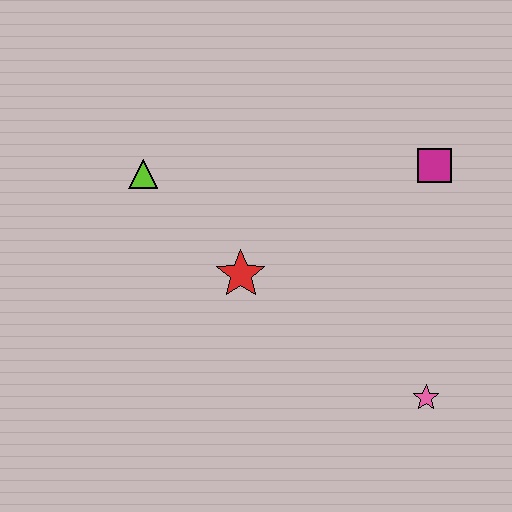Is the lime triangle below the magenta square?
Yes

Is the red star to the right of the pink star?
No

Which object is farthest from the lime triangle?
The pink star is farthest from the lime triangle.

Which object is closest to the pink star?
The red star is closest to the pink star.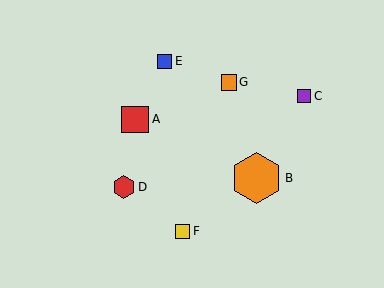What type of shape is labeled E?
Shape E is a blue square.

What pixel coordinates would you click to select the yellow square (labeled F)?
Click at (183, 231) to select the yellow square F.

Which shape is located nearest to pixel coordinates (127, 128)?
The red square (labeled A) at (135, 119) is nearest to that location.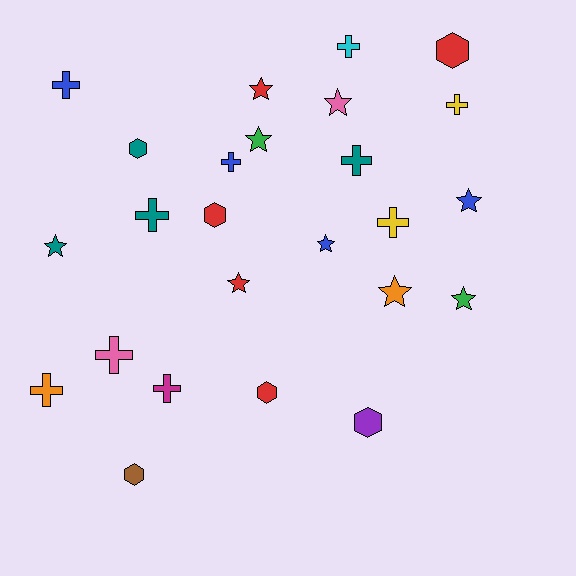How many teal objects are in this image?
There are 4 teal objects.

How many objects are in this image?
There are 25 objects.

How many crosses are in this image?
There are 10 crosses.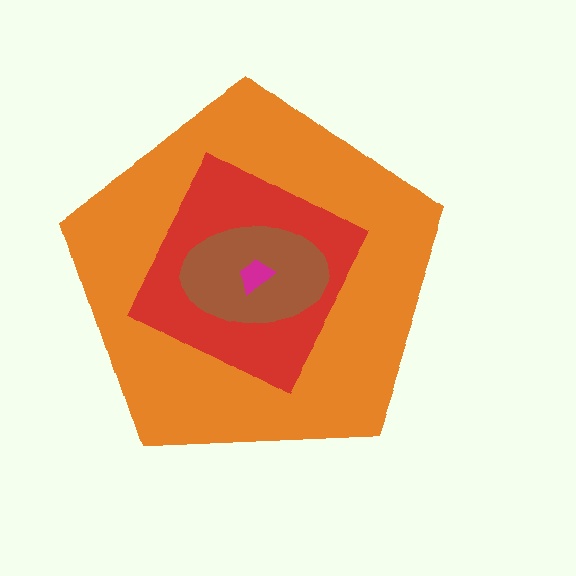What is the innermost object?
The magenta trapezoid.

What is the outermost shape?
The orange pentagon.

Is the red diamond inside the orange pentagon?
Yes.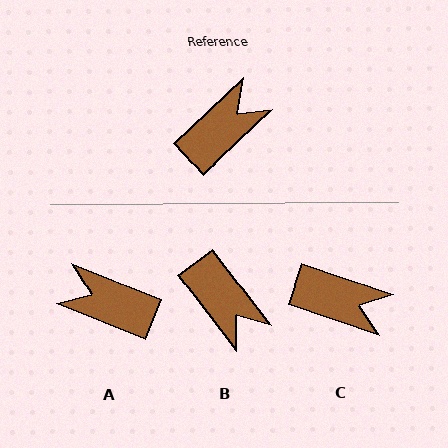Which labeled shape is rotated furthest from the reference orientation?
A, about 115 degrees away.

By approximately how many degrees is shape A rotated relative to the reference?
Approximately 115 degrees counter-clockwise.